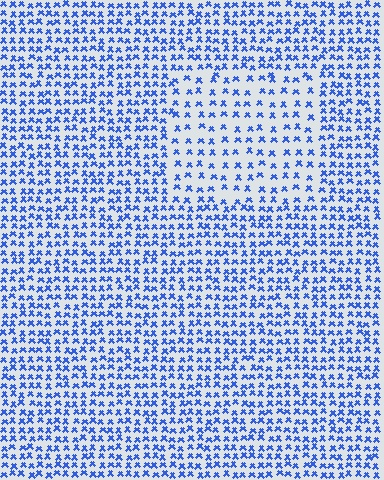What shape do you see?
I see a rectangle.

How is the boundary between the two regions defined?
The boundary is defined by a change in element density (approximately 1.9x ratio). All elements are the same color, size, and shape.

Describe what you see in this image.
The image contains small blue elements arranged at two different densities. A rectangle-shaped region is visible where the elements are less densely packed than the surrounding area.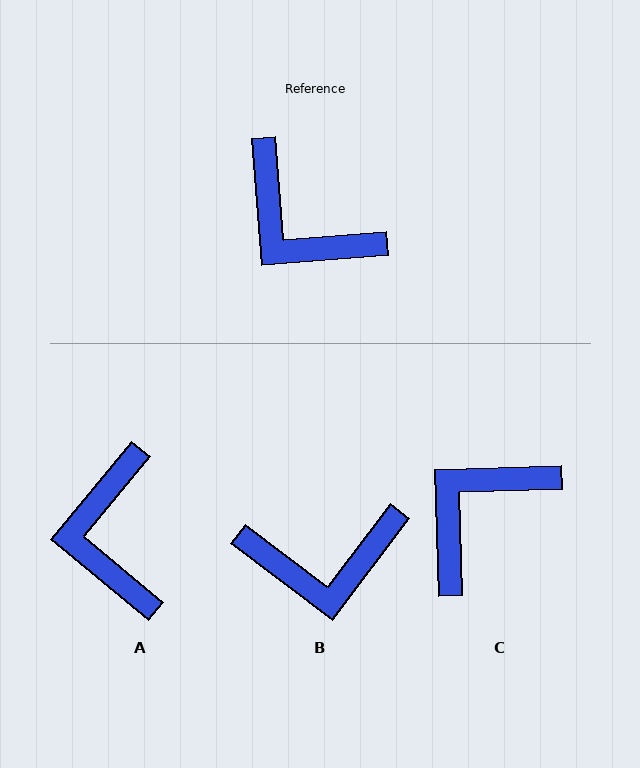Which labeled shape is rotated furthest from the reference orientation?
C, about 92 degrees away.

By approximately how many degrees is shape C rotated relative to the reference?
Approximately 92 degrees clockwise.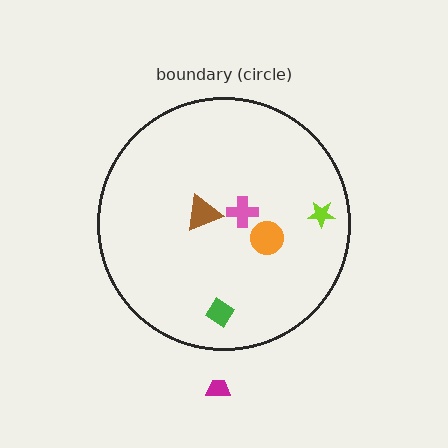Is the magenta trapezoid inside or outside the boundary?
Outside.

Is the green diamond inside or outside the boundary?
Inside.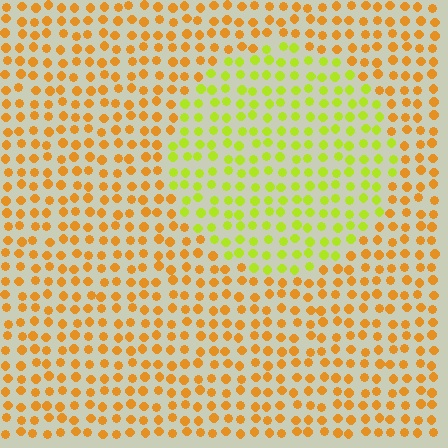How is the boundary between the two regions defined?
The boundary is defined purely by a slight shift in hue (about 44 degrees). Spacing, size, and orientation are identical on both sides.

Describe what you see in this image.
The image is filled with small orange elements in a uniform arrangement. A circle-shaped region is visible where the elements are tinted to a slightly different hue, forming a subtle color boundary.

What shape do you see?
I see a circle.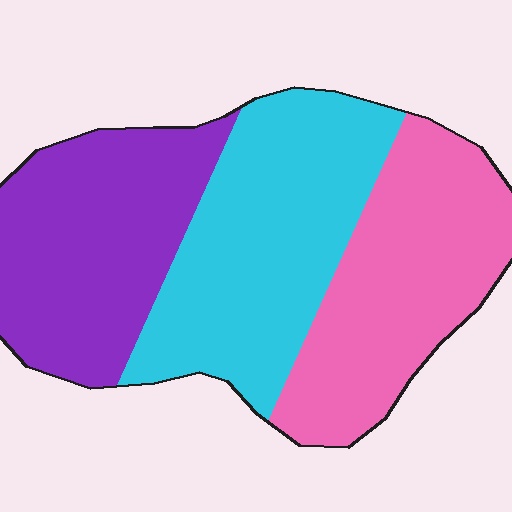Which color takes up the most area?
Cyan, at roughly 35%.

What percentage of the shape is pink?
Pink takes up about one third (1/3) of the shape.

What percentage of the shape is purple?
Purple covers roughly 30% of the shape.